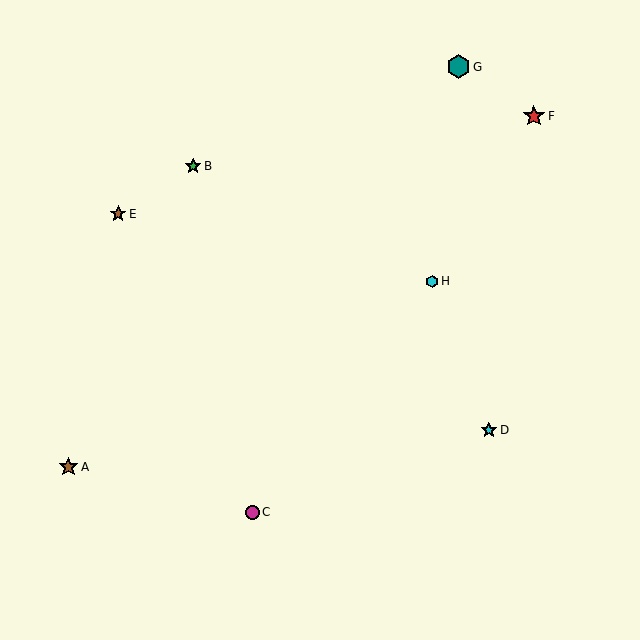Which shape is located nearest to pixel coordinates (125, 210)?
The brown star (labeled E) at (118, 214) is nearest to that location.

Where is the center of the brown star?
The center of the brown star is at (118, 214).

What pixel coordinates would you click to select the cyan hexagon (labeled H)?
Click at (432, 281) to select the cyan hexagon H.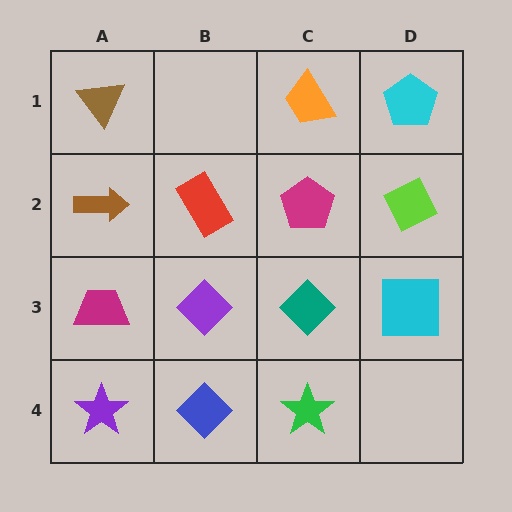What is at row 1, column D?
A cyan pentagon.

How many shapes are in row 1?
3 shapes.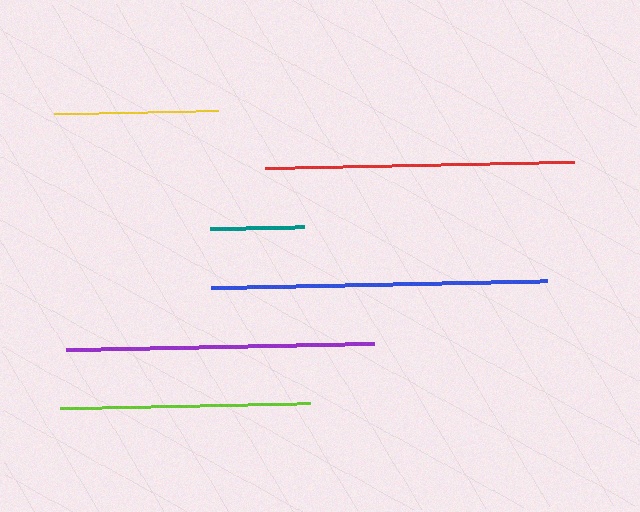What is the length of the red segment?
The red segment is approximately 309 pixels long.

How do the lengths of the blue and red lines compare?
The blue and red lines are approximately the same length.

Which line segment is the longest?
The blue line is the longest at approximately 336 pixels.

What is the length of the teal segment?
The teal segment is approximately 94 pixels long.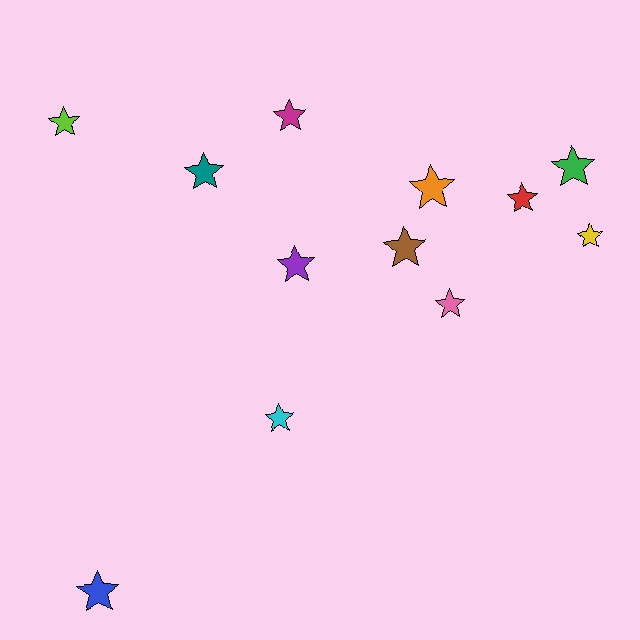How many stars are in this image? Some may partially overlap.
There are 12 stars.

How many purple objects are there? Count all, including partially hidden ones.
There is 1 purple object.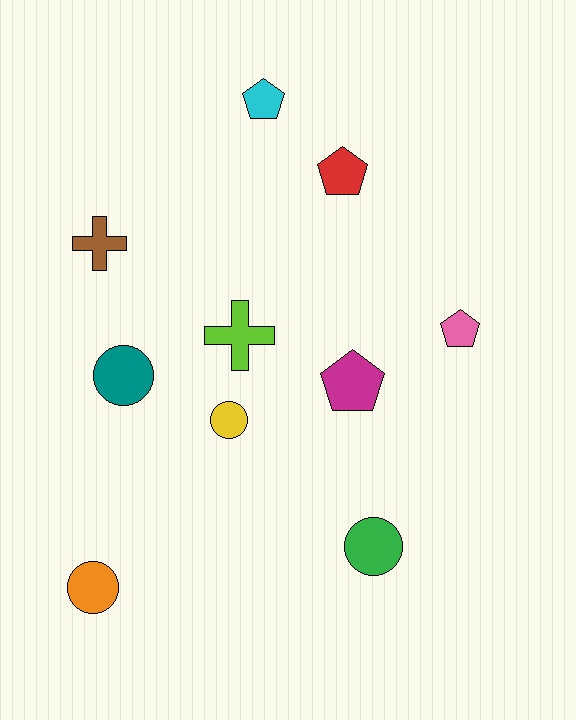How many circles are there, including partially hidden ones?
There are 4 circles.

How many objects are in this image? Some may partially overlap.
There are 10 objects.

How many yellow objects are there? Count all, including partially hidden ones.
There is 1 yellow object.